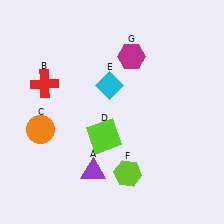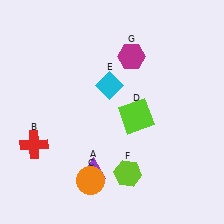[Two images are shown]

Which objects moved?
The objects that moved are: the red cross (B), the orange circle (C), the lime square (D).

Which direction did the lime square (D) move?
The lime square (D) moved right.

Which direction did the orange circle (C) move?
The orange circle (C) moved down.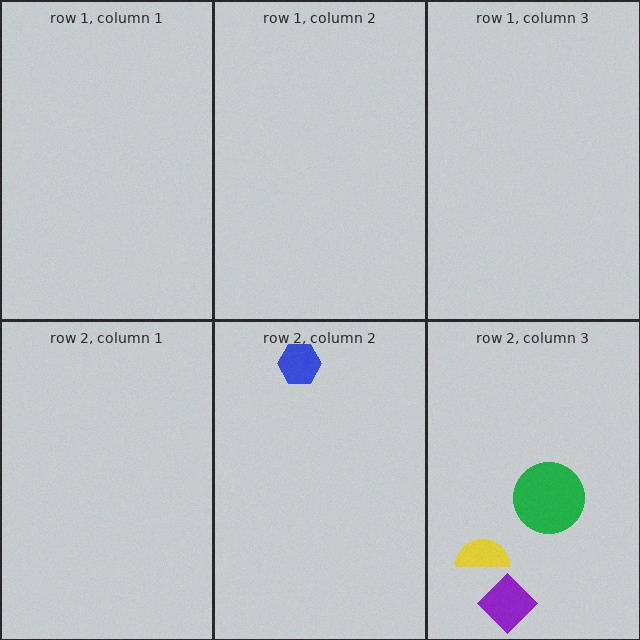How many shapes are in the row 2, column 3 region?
3.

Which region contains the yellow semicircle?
The row 2, column 3 region.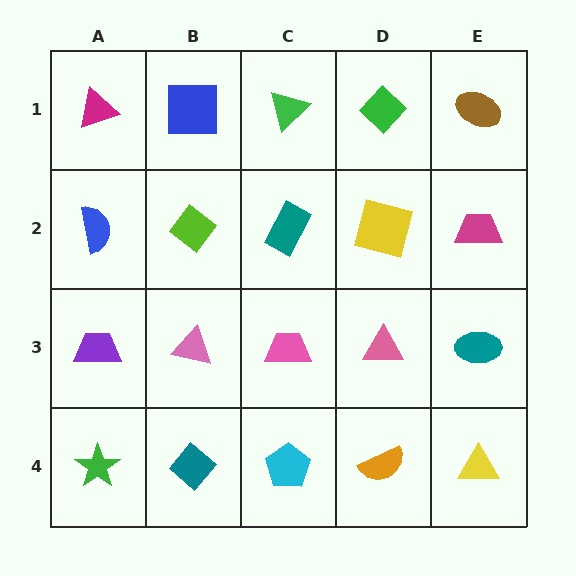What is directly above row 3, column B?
A lime diamond.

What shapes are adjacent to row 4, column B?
A pink triangle (row 3, column B), a green star (row 4, column A), a cyan pentagon (row 4, column C).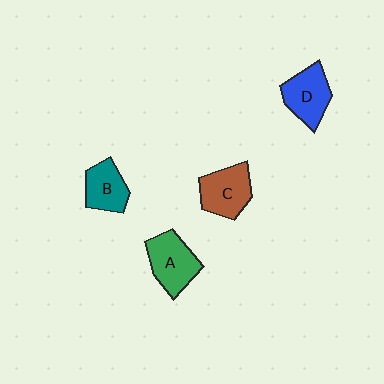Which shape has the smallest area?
Shape B (teal).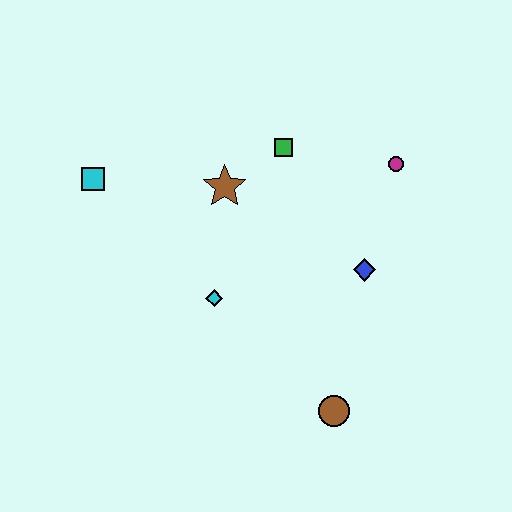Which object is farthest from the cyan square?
The brown circle is farthest from the cyan square.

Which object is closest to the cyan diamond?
The brown star is closest to the cyan diamond.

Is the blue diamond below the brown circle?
No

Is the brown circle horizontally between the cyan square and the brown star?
No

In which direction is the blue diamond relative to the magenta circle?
The blue diamond is below the magenta circle.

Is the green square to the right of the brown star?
Yes